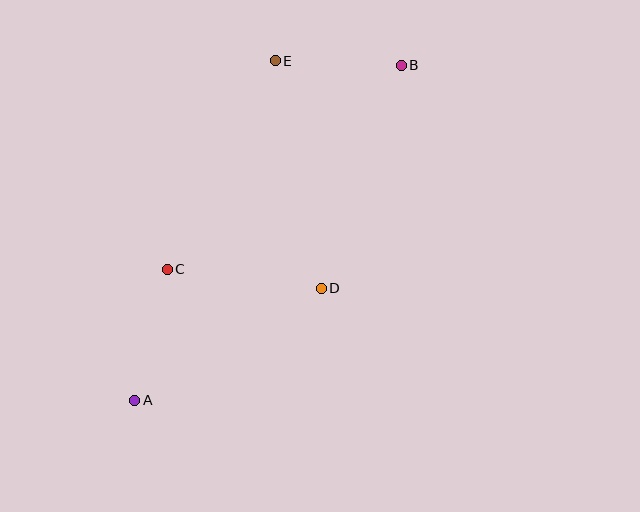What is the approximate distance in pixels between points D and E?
The distance between D and E is approximately 232 pixels.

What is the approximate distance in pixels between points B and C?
The distance between B and C is approximately 310 pixels.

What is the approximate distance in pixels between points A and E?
The distance between A and E is approximately 367 pixels.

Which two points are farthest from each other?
Points A and B are farthest from each other.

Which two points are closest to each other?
Points B and E are closest to each other.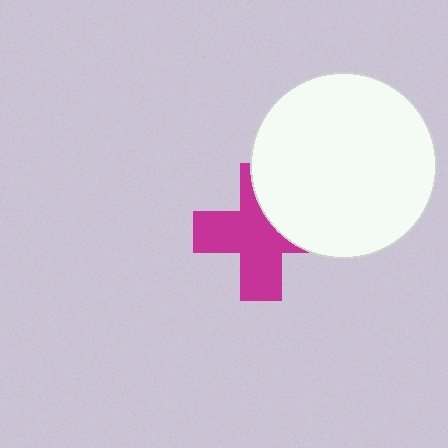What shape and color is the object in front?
The object in front is a white circle.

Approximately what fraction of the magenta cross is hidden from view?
Roughly 34% of the magenta cross is hidden behind the white circle.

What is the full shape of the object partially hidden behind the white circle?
The partially hidden object is a magenta cross.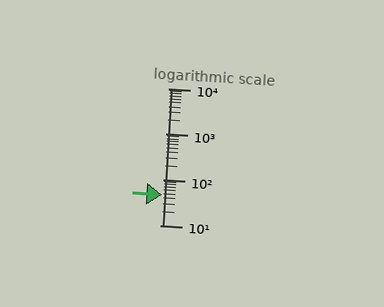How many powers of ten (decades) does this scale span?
The scale spans 3 decades, from 10 to 10000.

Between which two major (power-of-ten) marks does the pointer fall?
The pointer is between 10 and 100.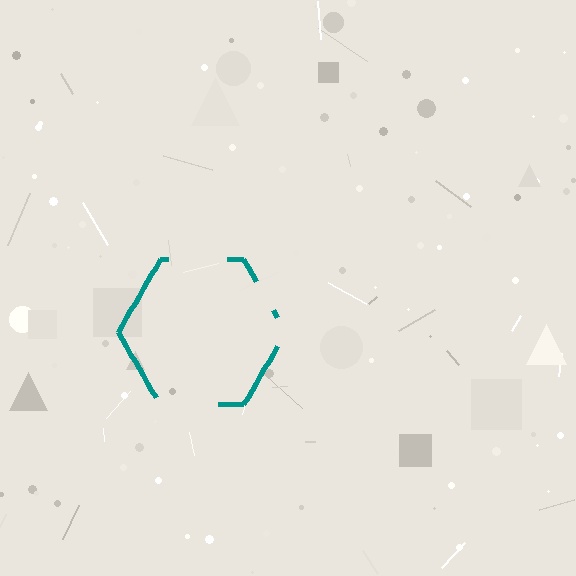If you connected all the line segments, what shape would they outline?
They would outline a hexagon.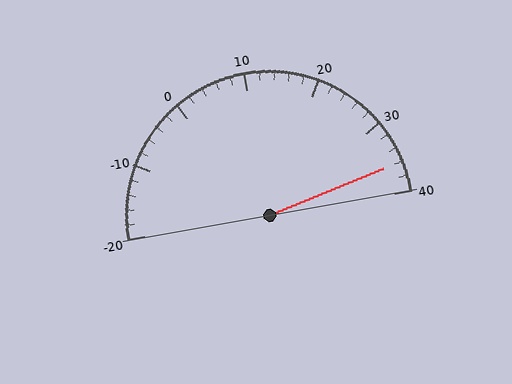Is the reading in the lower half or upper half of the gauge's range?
The reading is in the upper half of the range (-20 to 40).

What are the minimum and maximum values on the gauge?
The gauge ranges from -20 to 40.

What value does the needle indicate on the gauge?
The needle indicates approximately 36.